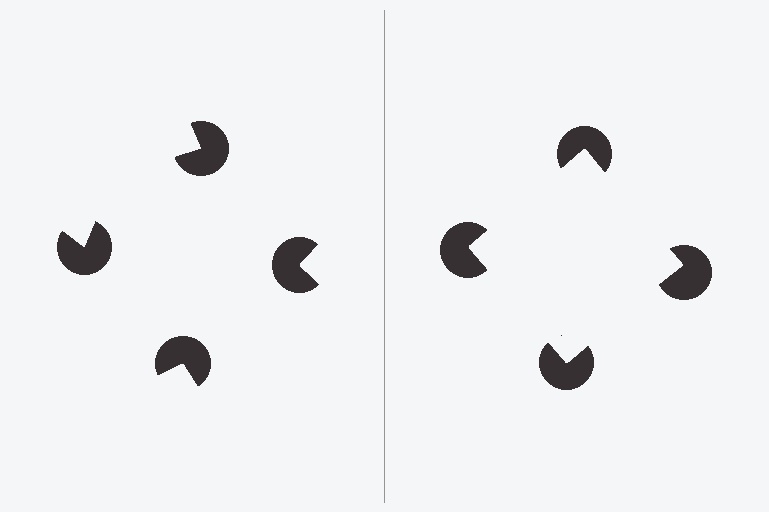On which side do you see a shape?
An illusory square appears on the right side. On the left side the wedge cuts are rotated, so no coherent shape forms.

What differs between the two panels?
The pac-man discs are positioned identically on both sides; only the wedge orientations differ. On the right they align to a square; on the left they are misaligned.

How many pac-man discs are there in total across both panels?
8 — 4 on each side.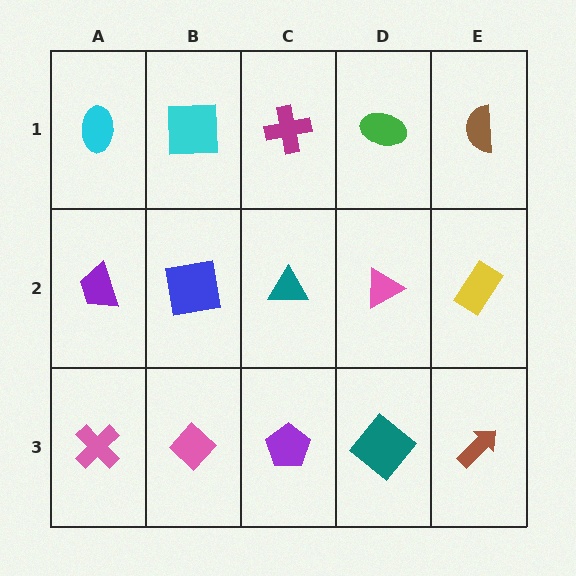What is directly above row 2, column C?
A magenta cross.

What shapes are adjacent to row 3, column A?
A purple trapezoid (row 2, column A), a pink diamond (row 3, column B).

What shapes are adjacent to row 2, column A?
A cyan ellipse (row 1, column A), a pink cross (row 3, column A), a blue square (row 2, column B).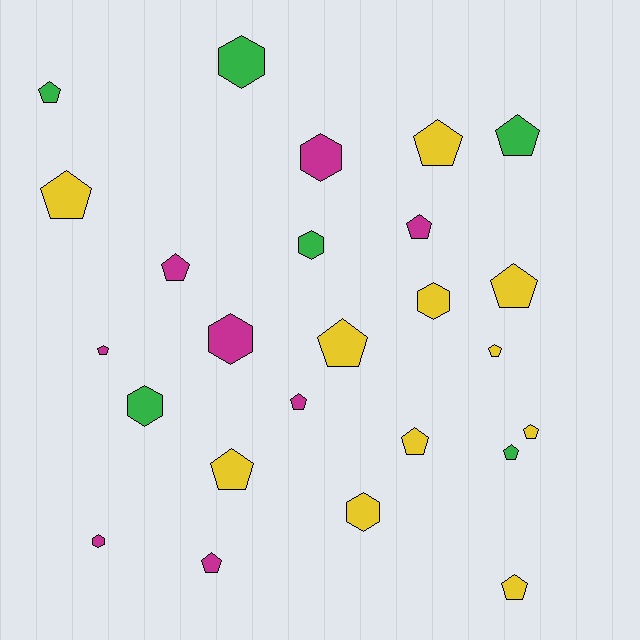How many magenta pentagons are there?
There are 5 magenta pentagons.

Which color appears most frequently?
Yellow, with 11 objects.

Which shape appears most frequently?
Pentagon, with 17 objects.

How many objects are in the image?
There are 25 objects.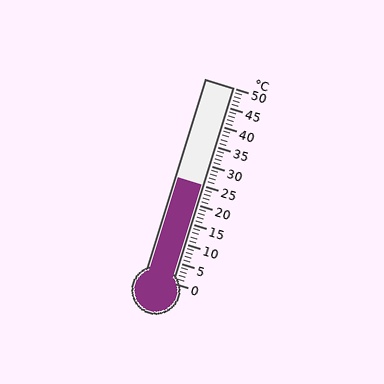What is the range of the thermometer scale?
The thermometer scale ranges from 0°C to 50°C.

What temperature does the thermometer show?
The thermometer shows approximately 25°C.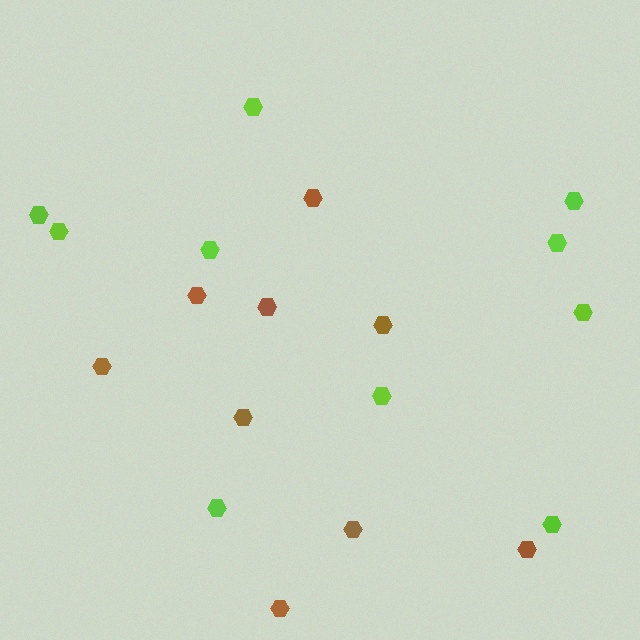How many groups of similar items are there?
There are 2 groups: one group of lime hexagons (10) and one group of brown hexagons (9).